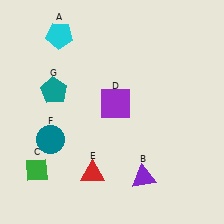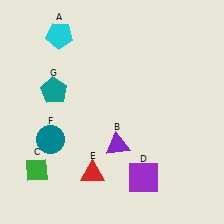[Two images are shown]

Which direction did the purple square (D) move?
The purple square (D) moved down.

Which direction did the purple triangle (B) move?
The purple triangle (B) moved up.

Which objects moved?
The objects that moved are: the purple triangle (B), the purple square (D).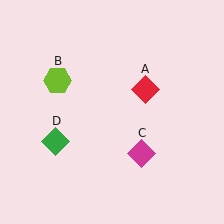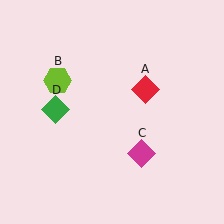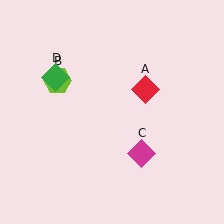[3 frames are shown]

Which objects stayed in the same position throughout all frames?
Red diamond (object A) and lime hexagon (object B) and magenta diamond (object C) remained stationary.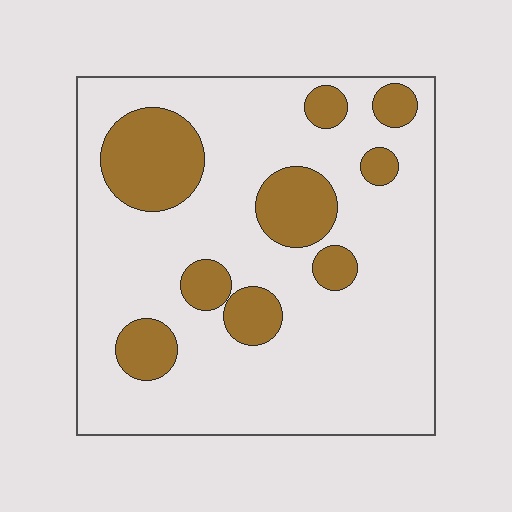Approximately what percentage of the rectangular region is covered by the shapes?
Approximately 20%.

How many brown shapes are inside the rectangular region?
9.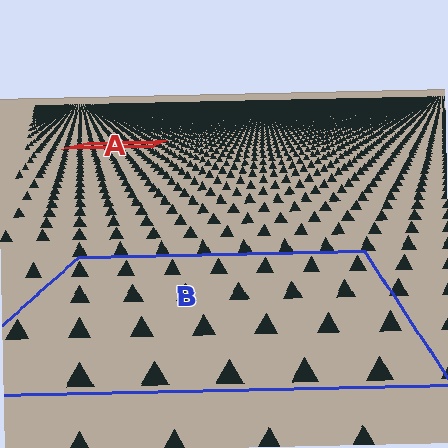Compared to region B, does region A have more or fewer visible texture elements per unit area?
Region A has more texture elements per unit area — they are packed more densely because it is farther away.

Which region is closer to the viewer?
Region B is closer. The texture elements there are larger and more spread out.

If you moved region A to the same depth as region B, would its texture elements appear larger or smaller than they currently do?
They would appear larger. At a closer depth, the same texture elements are projected at a bigger on-screen size.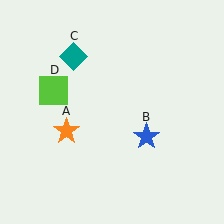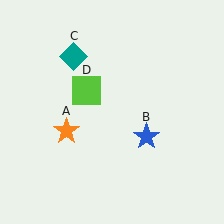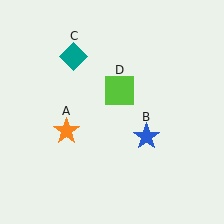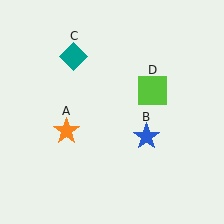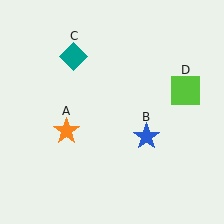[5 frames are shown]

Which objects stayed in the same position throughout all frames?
Orange star (object A) and blue star (object B) and teal diamond (object C) remained stationary.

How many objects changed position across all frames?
1 object changed position: lime square (object D).